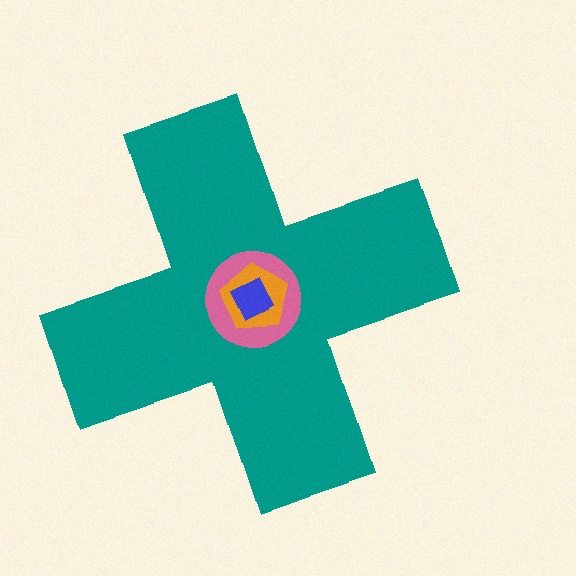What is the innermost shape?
The blue diamond.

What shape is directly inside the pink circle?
The orange pentagon.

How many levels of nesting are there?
4.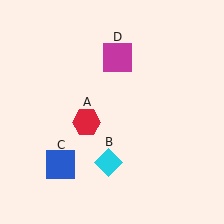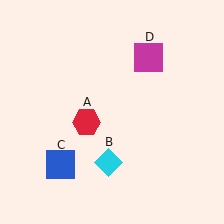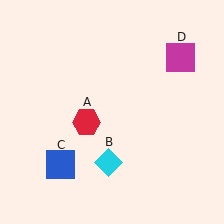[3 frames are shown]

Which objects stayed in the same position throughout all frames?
Red hexagon (object A) and cyan diamond (object B) and blue square (object C) remained stationary.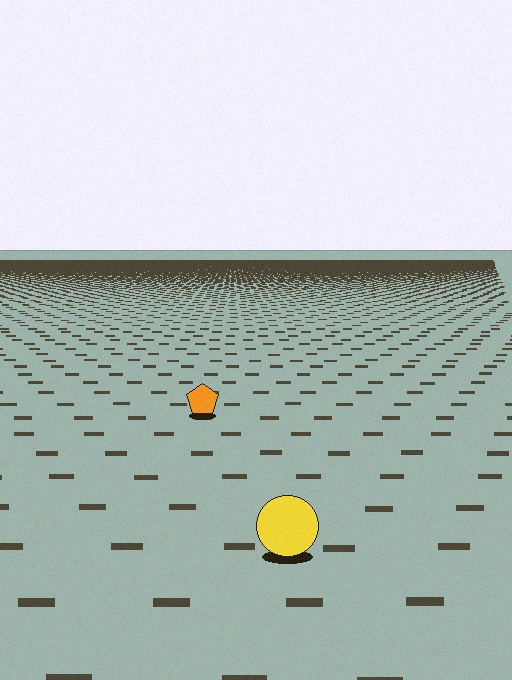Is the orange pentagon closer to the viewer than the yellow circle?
No. The yellow circle is closer — you can tell from the texture gradient: the ground texture is coarser near it.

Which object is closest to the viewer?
The yellow circle is closest. The texture marks near it are larger and more spread out.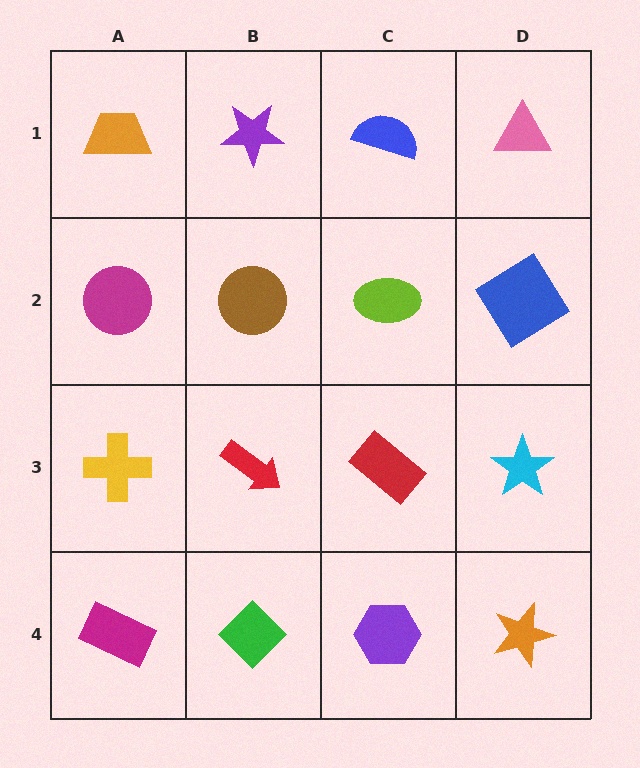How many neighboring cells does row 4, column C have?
3.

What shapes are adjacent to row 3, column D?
A blue diamond (row 2, column D), an orange star (row 4, column D), a red rectangle (row 3, column C).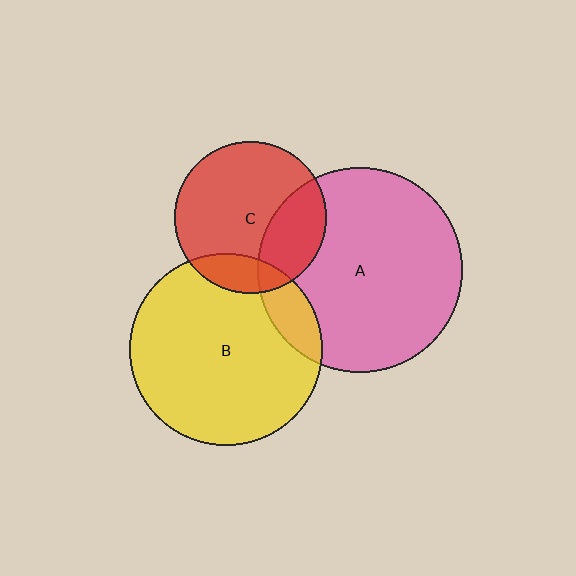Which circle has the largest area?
Circle A (pink).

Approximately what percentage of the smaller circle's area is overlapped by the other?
Approximately 15%.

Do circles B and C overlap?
Yes.